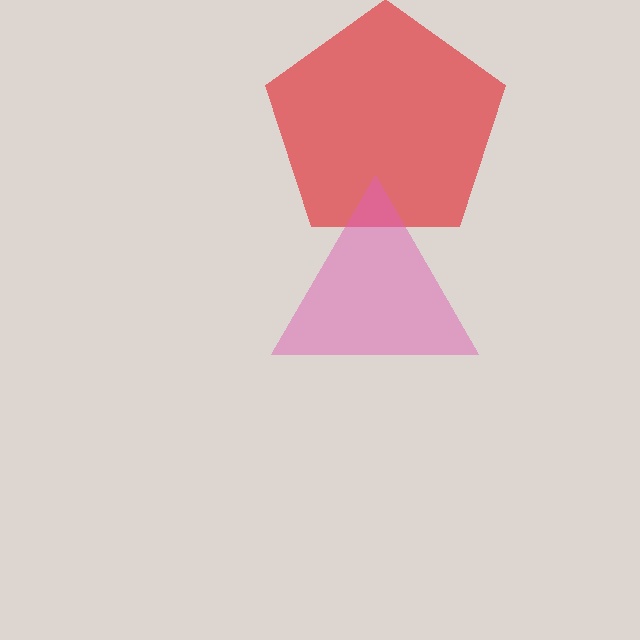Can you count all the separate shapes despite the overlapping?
Yes, there are 2 separate shapes.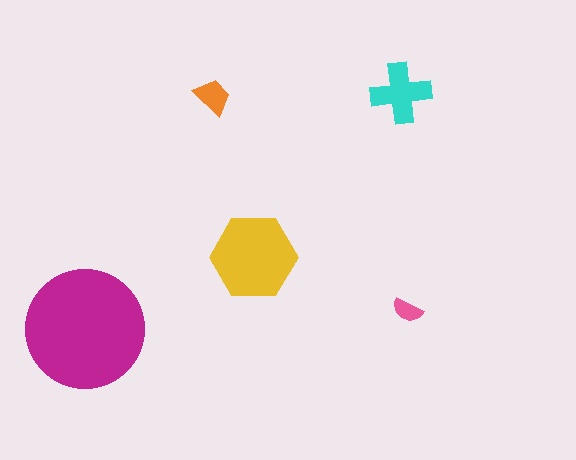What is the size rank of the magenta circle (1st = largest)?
1st.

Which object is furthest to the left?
The magenta circle is leftmost.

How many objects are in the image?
There are 5 objects in the image.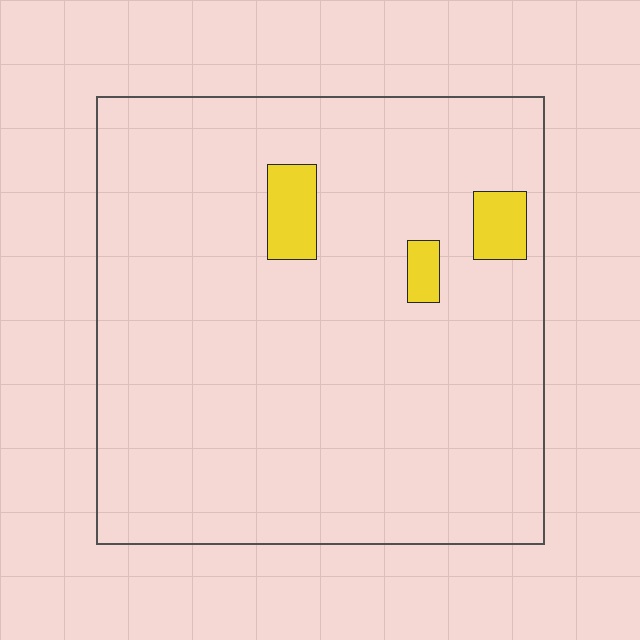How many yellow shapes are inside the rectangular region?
3.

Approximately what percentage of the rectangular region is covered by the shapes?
Approximately 5%.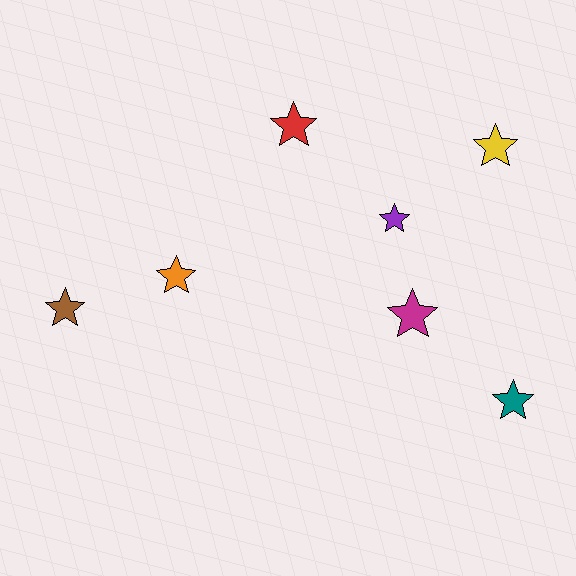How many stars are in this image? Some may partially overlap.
There are 7 stars.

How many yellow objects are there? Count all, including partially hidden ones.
There is 1 yellow object.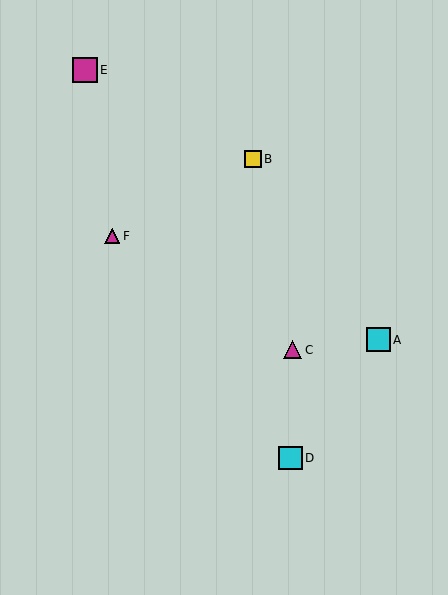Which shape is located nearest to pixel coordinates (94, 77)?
The magenta square (labeled E) at (85, 70) is nearest to that location.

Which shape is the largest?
The magenta square (labeled E) is the largest.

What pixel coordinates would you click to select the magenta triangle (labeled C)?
Click at (293, 350) to select the magenta triangle C.